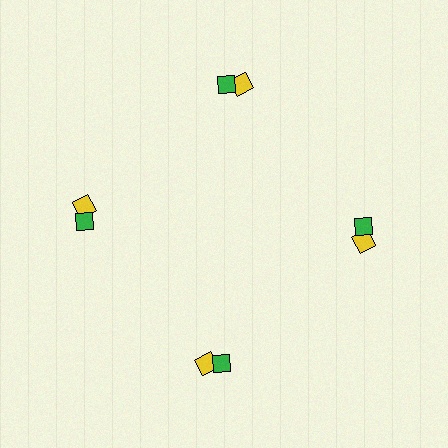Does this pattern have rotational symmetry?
Yes, this pattern has 4-fold rotational symmetry. It looks the same after rotating 90 degrees around the center.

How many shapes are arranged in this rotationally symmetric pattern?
There are 8 shapes, arranged in 4 groups of 2.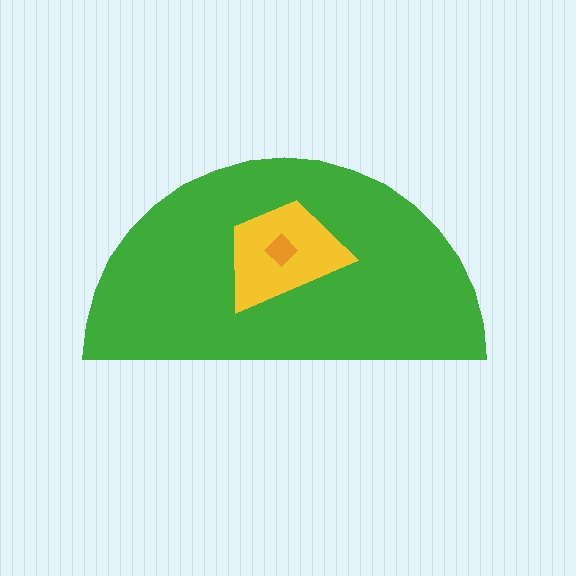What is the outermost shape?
The green semicircle.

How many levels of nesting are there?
3.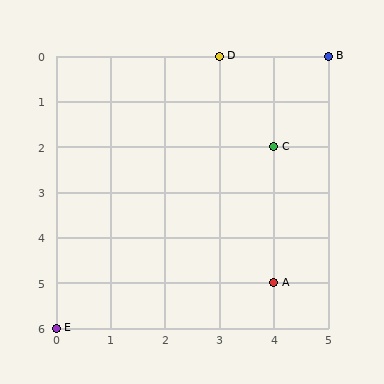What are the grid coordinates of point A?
Point A is at grid coordinates (4, 5).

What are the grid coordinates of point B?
Point B is at grid coordinates (5, 0).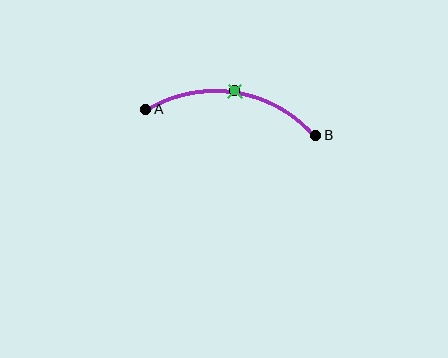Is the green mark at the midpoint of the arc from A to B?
Yes. The green mark lies on the arc at equal arc-length from both A and B — it is the arc midpoint.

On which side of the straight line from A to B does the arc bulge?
The arc bulges above the straight line connecting A and B.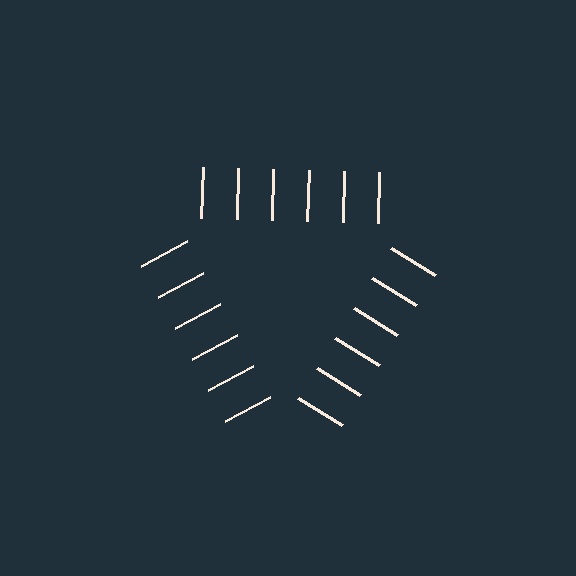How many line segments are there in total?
18 — 6 along each of the 3 edges.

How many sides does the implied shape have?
3 sides — the line-ends trace a triangle.